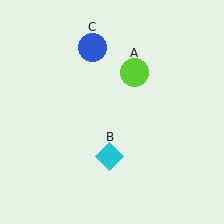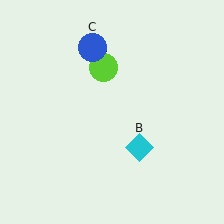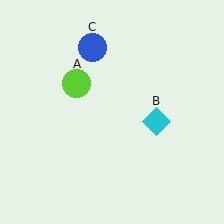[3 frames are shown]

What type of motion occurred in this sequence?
The lime circle (object A), cyan diamond (object B) rotated counterclockwise around the center of the scene.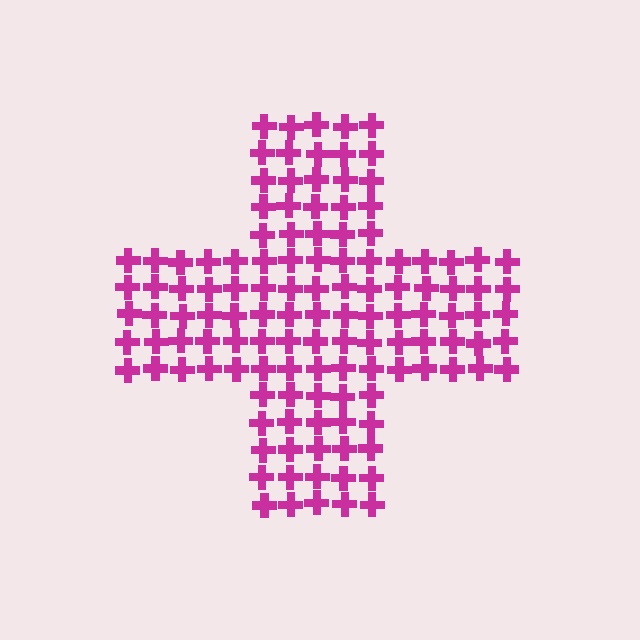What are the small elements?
The small elements are crosses.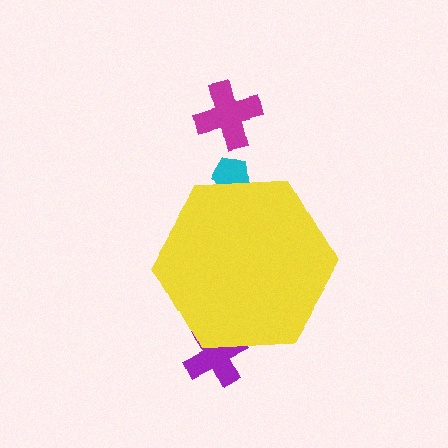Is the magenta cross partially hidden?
No, the magenta cross is fully visible.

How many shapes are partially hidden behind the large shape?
2 shapes are partially hidden.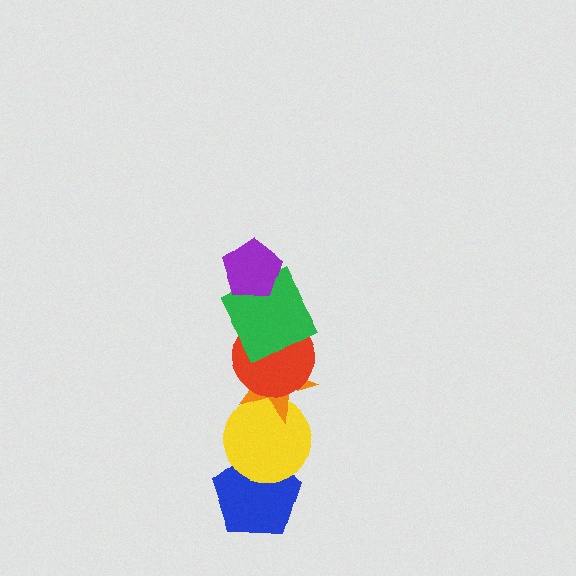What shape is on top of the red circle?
The green square is on top of the red circle.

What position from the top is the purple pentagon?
The purple pentagon is 1st from the top.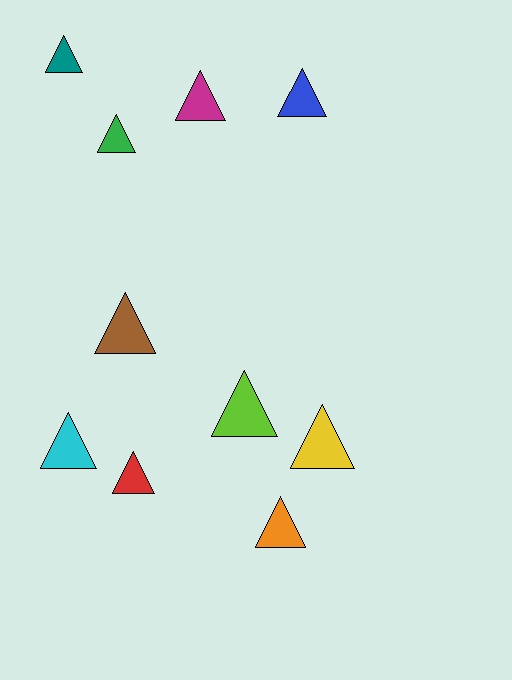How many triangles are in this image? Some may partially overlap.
There are 10 triangles.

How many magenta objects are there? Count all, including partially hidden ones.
There is 1 magenta object.